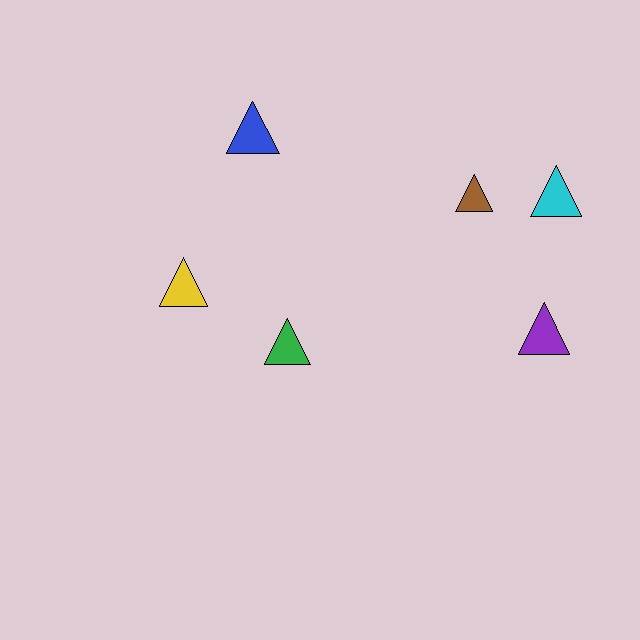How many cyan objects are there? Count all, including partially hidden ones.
There is 1 cyan object.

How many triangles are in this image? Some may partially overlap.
There are 6 triangles.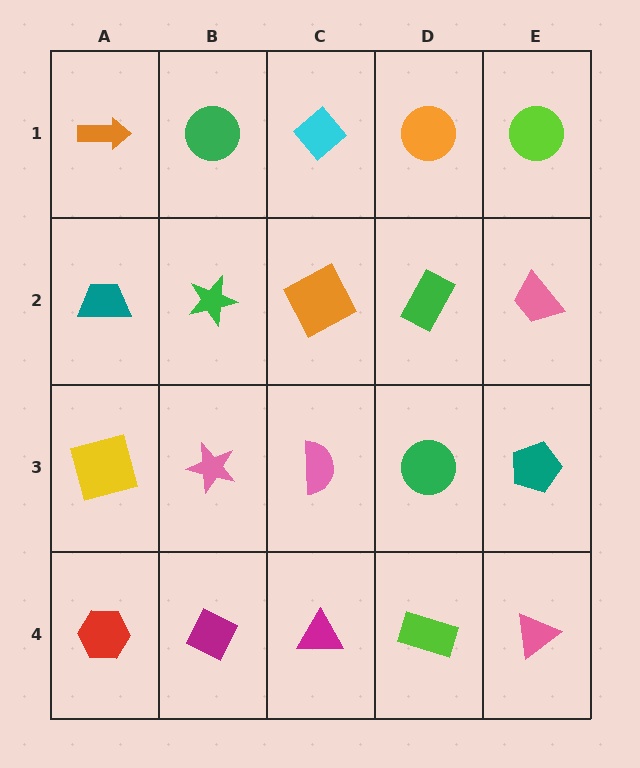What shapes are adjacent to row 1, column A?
A teal trapezoid (row 2, column A), a green circle (row 1, column B).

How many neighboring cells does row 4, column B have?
3.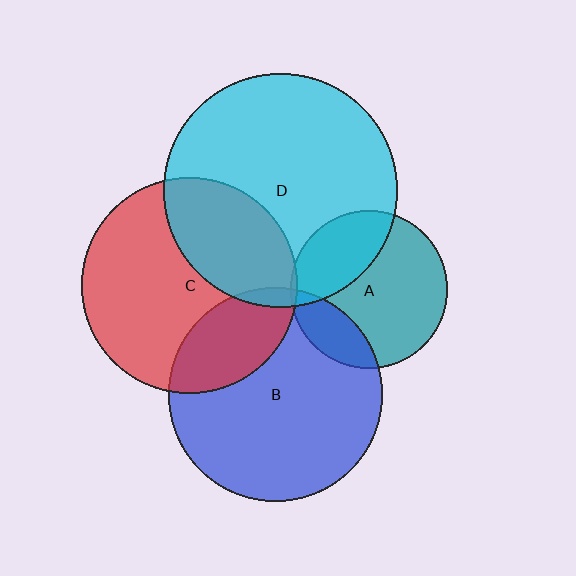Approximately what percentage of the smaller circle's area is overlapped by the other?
Approximately 5%.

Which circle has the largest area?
Circle D (cyan).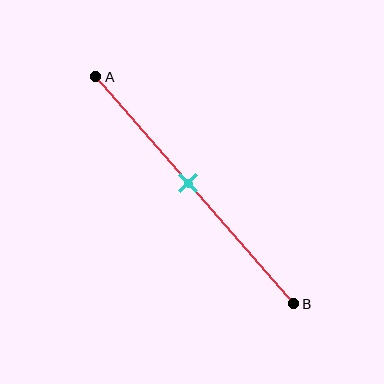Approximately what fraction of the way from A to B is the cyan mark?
The cyan mark is approximately 45% of the way from A to B.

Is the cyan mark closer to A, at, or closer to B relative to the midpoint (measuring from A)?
The cyan mark is closer to point A than the midpoint of segment AB.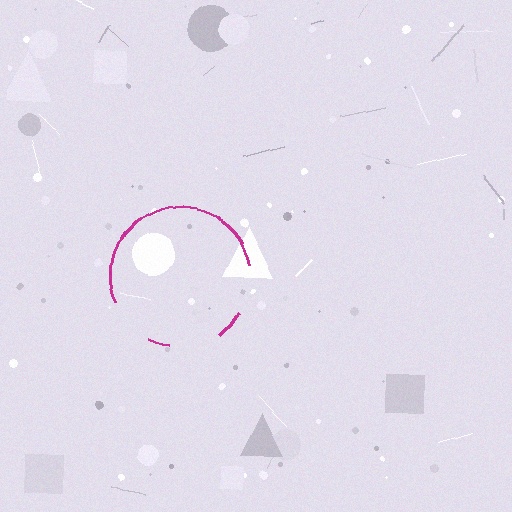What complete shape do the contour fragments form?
The contour fragments form a circle.